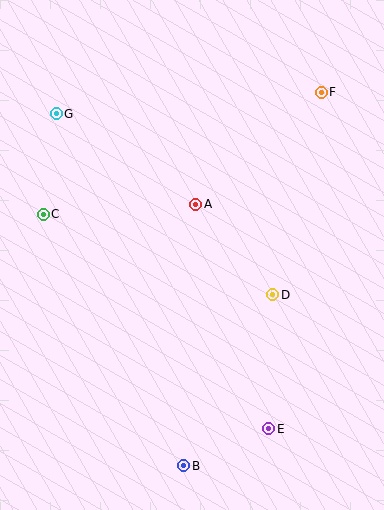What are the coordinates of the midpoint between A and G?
The midpoint between A and G is at (126, 159).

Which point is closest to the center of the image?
Point A at (196, 204) is closest to the center.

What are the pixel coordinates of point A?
Point A is at (196, 204).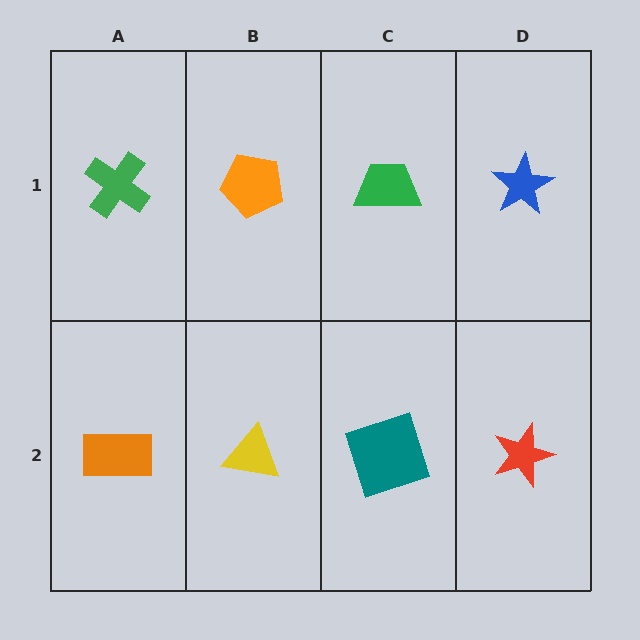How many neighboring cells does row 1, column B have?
3.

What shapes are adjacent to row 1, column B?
A yellow triangle (row 2, column B), a green cross (row 1, column A), a green trapezoid (row 1, column C).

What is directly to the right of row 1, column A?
An orange pentagon.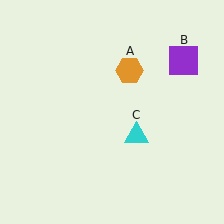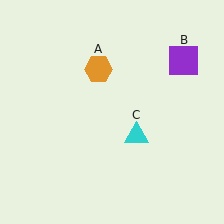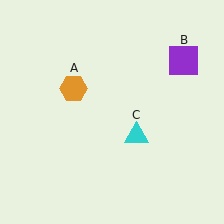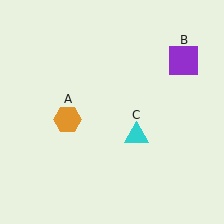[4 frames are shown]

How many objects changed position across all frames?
1 object changed position: orange hexagon (object A).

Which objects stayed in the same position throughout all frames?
Purple square (object B) and cyan triangle (object C) remained stationary.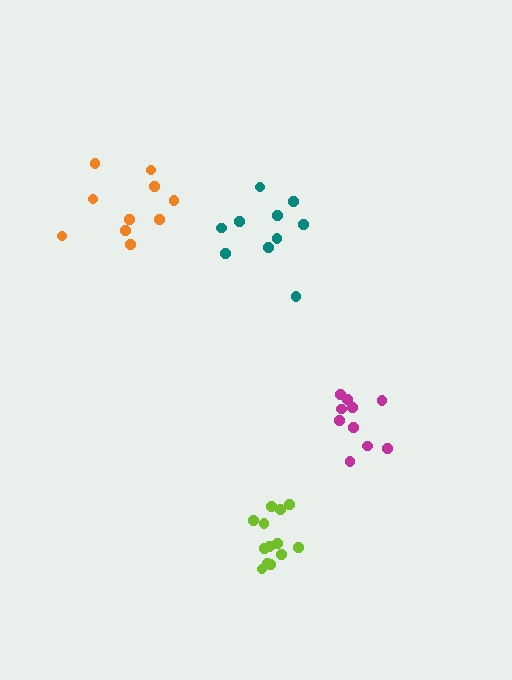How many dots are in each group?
Group 1: 13 dots, Group 2: 10 dots, Group 3: 10 dots, Group 4: 10 dots (43 total).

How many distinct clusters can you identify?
There are 4 distinct clusters.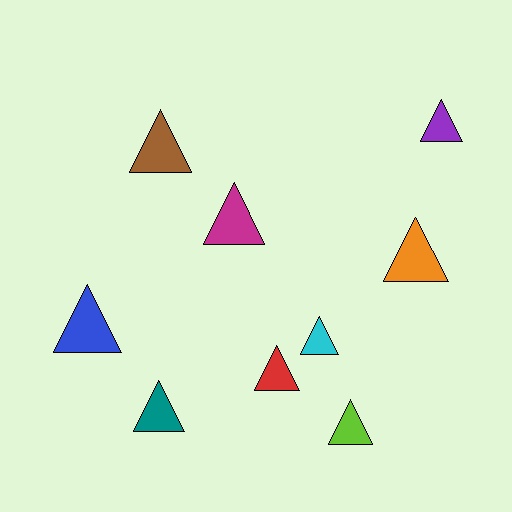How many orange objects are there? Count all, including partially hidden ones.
There is 1 orange object.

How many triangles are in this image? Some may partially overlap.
There are 9 triangles.